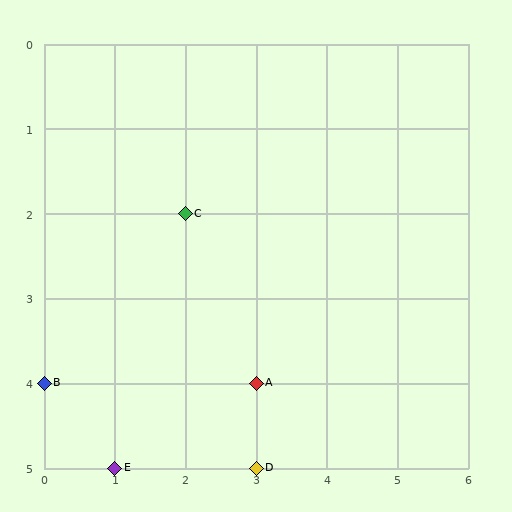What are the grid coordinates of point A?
Point A is at grid coordinates (3, 4).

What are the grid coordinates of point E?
Point E is at grid coordinates (1, 5).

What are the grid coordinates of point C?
Point C is at grid coordinates (2, 2).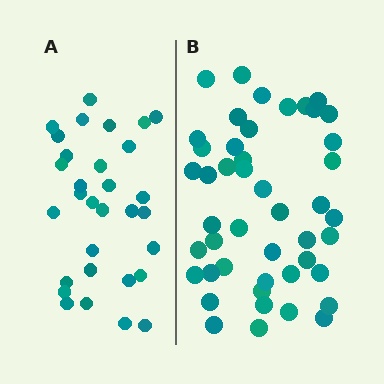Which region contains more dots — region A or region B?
Region B (the right region) has more dots.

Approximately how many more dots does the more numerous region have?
Region B has approximately 15 more dots than region A.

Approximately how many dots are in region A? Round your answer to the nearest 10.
About 30 dots. (The exact count is 31, which rounds to 30.)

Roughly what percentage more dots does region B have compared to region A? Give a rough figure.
About 50% more.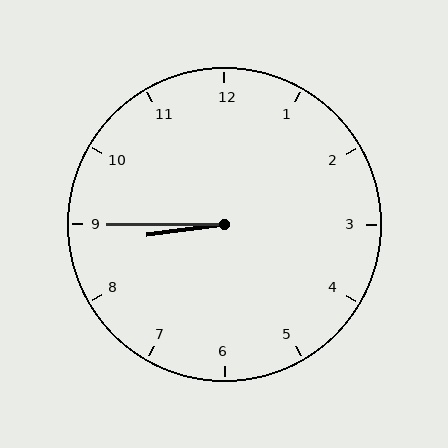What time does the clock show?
8:45.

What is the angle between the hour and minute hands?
Approximately 8 degrees.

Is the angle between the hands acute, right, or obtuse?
It is acute.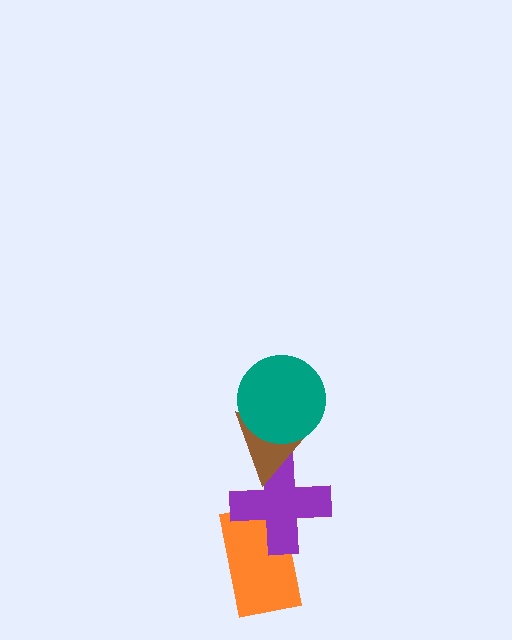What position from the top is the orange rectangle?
The orange rectangle is 4th from the top.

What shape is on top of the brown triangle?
The teal circle is on top of the brown triangle.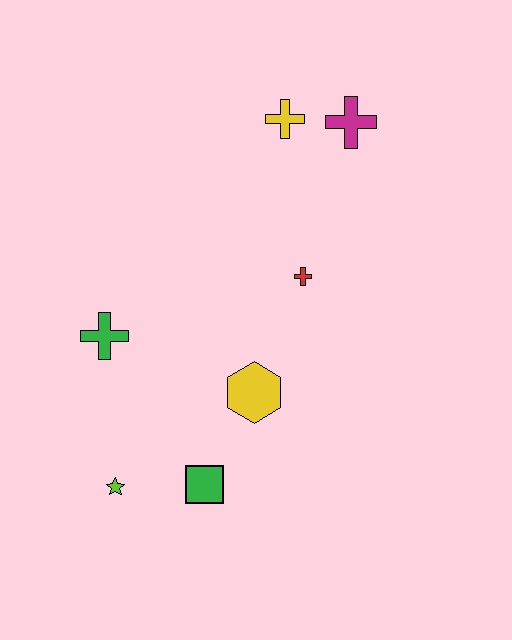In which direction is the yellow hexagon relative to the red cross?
The yellow hexagon is below the red cross.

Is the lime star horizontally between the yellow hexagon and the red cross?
No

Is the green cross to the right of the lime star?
No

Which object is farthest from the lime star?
The magenta cross is farthest from the lime star.